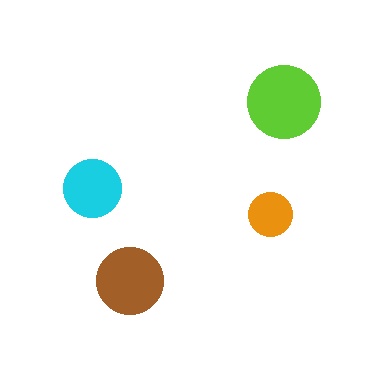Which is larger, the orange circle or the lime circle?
The lime one.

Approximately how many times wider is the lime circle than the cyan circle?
About 1.5 times wider.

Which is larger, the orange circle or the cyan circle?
The cyan one.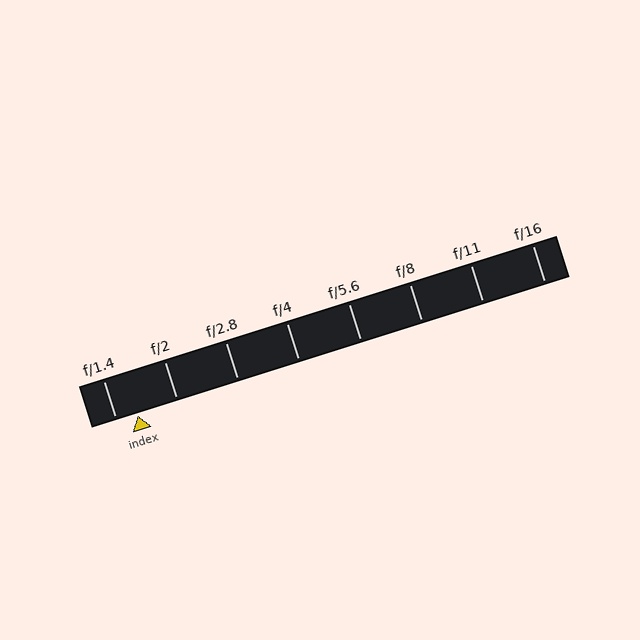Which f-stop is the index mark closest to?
The index mark is closest to f/1.4.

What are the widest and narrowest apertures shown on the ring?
The widest aperture shown is f/1.4 and the narrowest is f/16.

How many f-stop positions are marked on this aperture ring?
There are 8 f-stop positions marked.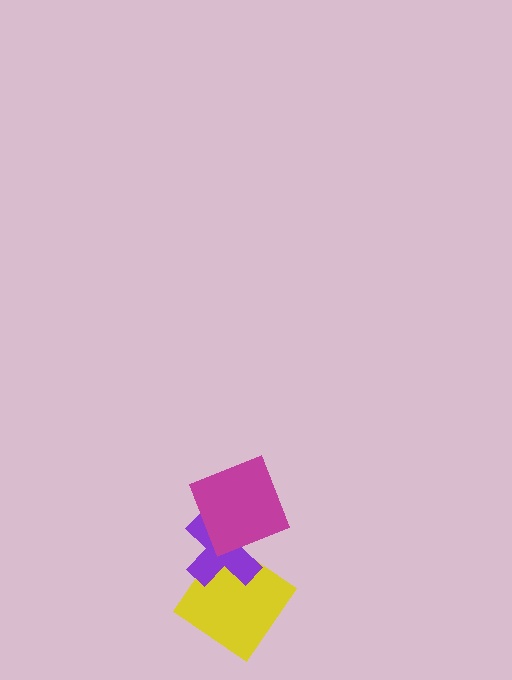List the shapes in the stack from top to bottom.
From top to bottom: the magenta square, the purple cross, the yellow diamond.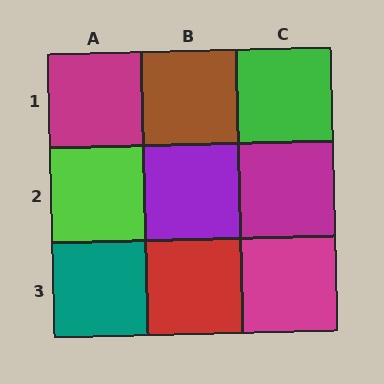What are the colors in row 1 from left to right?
Magenta, brown, green.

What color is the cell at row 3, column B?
Red.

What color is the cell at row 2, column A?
Lime.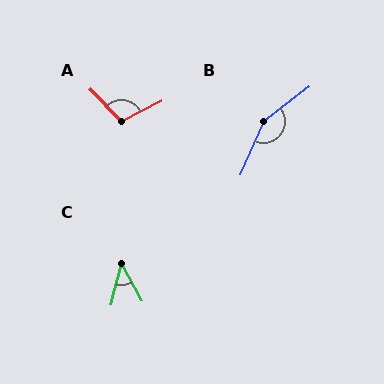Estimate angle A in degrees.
Approximately 108 degrees.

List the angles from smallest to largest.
C (43°), A (108°), B (151°).